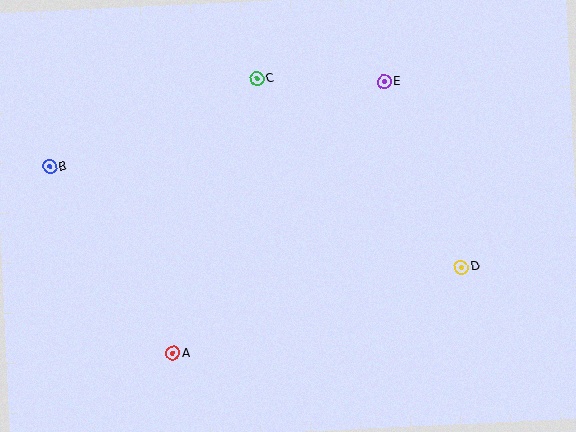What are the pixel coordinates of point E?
Point E is at (384, 81).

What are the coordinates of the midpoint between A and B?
The midpoint between A and B is at (111, 260).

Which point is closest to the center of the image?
Point C at (257, 78) is closest to the center.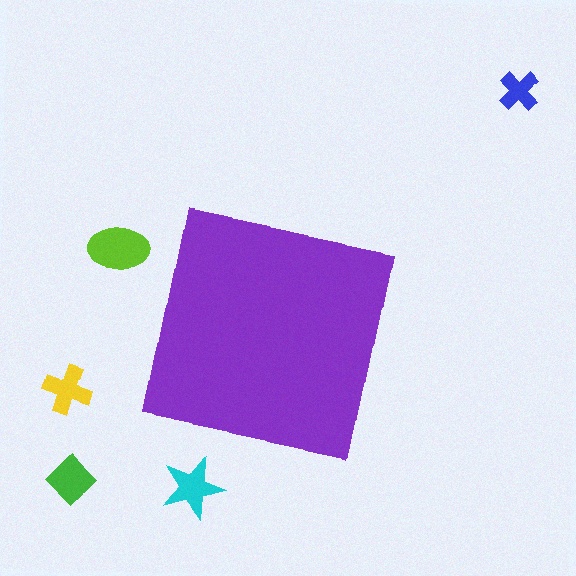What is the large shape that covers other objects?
A purple square.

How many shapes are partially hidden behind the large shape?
0 shapes are partially hidden.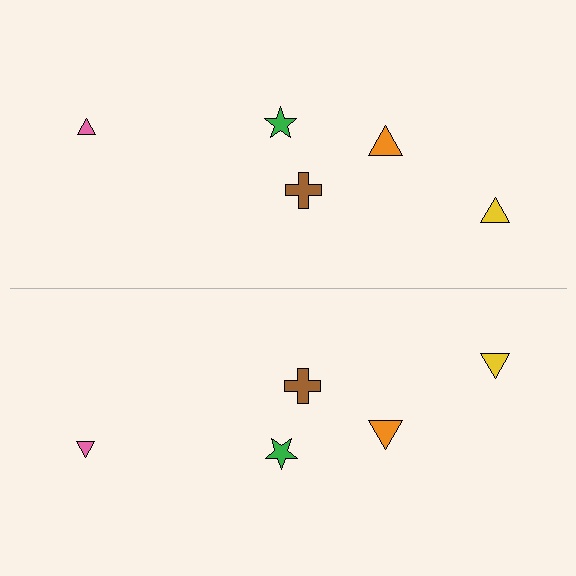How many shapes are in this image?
There are 10 shapes in this image.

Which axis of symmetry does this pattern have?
The pattern has a horizontal axis of symmetry running through the center of the image.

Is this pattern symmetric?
Yes, this pattern has bilateral (reflection) symmetry.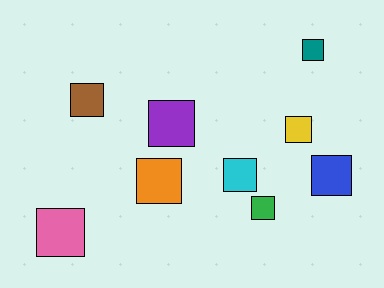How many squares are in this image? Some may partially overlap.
There are 9 squares.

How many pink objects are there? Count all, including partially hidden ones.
There is 1 pink object.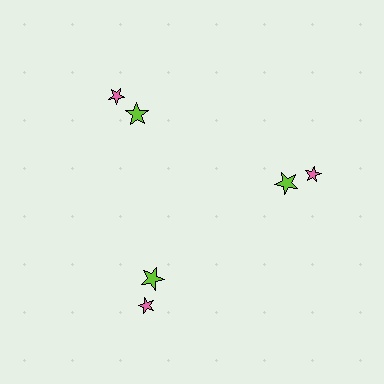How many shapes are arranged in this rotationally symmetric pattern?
There are 6 shapes, arranged in 3 groups of 2.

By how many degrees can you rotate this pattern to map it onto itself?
The pattern maps onto itself every 120 degrees of rotation.